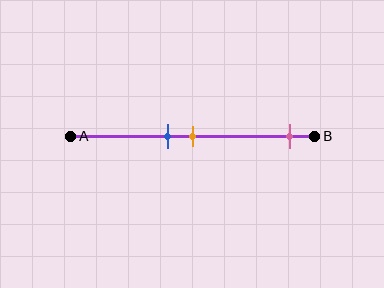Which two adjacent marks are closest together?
The blue and orange marks are the closest adjacent pair.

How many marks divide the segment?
There are 3 marks dividing the segment.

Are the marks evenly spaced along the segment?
No, the marks are not evenly spaced.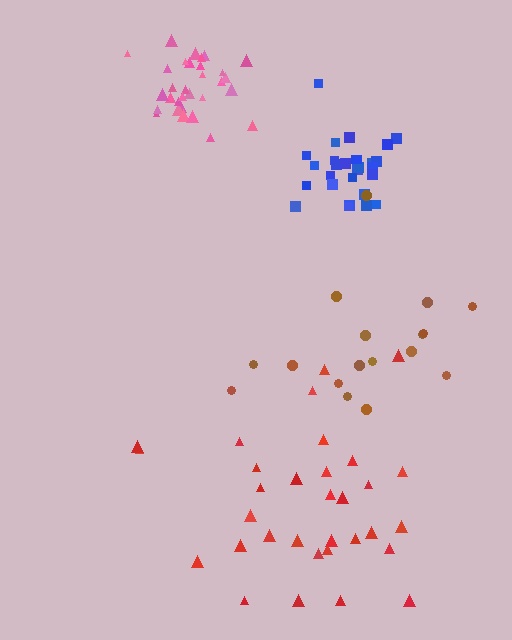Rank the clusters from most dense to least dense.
pink, blue, red, brown.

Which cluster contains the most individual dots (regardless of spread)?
Red (32).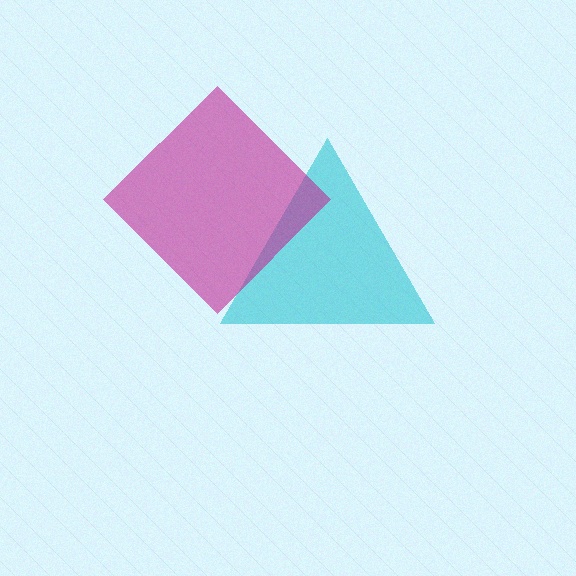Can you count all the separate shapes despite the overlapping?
Yes, there are 2 separate shapes.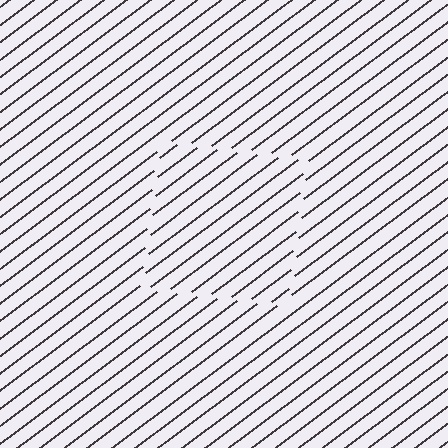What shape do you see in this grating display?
An illusory square. The interior of the shape contains the same grating, shifted by half a period — the contour is defined by the phase discontinuity where line-ends from the inner and outer gratings abut.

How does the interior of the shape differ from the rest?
The interior of the shape contains the same grating, shifted by half a period — the contour is defined by the phase discontinuity where line-ends from the inner and outer gratings abut.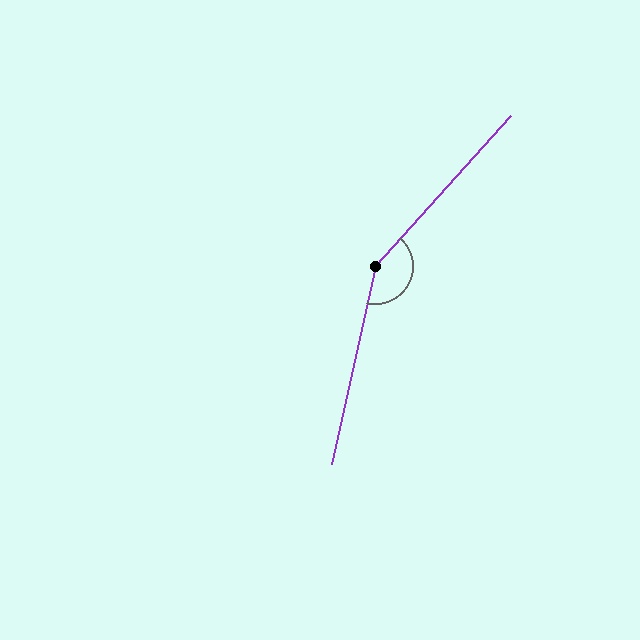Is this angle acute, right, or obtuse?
It is obtuse.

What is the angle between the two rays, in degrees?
Approximately 151 degrees.